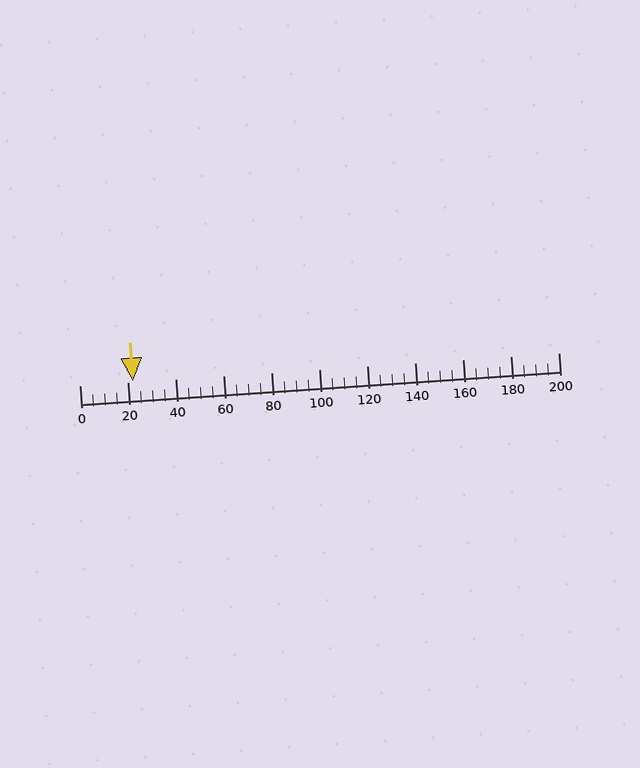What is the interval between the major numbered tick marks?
The major tick marks are spaced 20 units apart.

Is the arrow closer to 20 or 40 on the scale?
The arrow is closer to 20.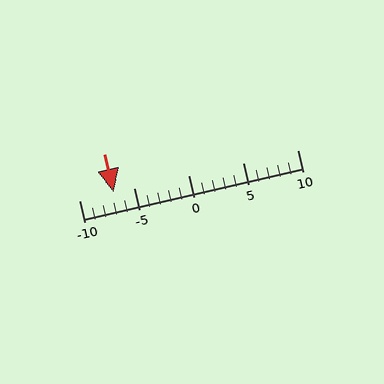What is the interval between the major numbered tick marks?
The major tick marks are spaced 5 units apart.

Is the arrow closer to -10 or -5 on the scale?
The arrow is closer to -5.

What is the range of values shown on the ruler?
The ruler shows values from -10 to 10.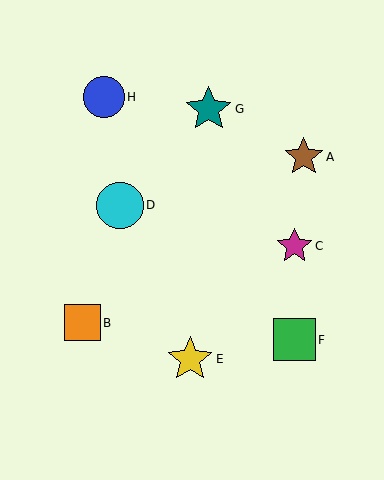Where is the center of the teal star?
The center of the teal star is at (209, 109).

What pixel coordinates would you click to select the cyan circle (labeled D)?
Click at (120, 205) to select the cyan circle D.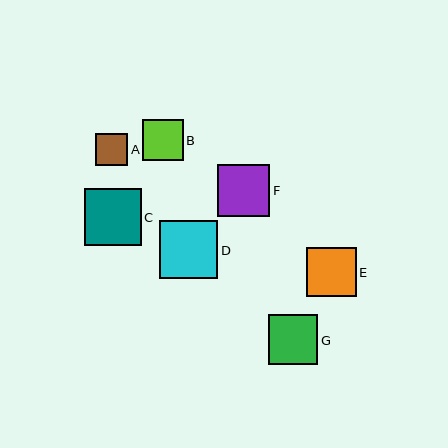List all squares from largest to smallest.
From largest to smallest: D, C, F, E, G, B, A.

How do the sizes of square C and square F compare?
Square C and square F are approximately the same size.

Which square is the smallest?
Square A is the smallest with a size of approximately 32 pixels.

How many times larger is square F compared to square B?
Square F is approximately 1.3 times the size of square B.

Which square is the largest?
Square D is the largest with a size of approximately 58 pixels.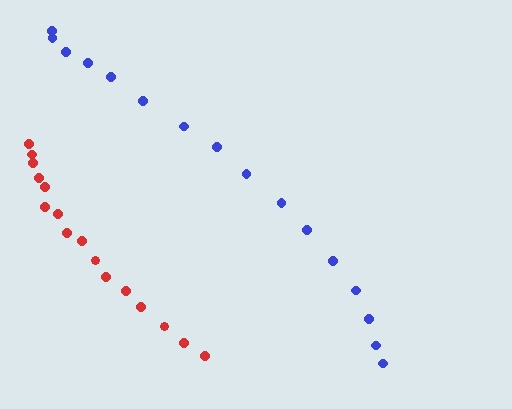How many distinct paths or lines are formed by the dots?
There are 2 distinct paths.